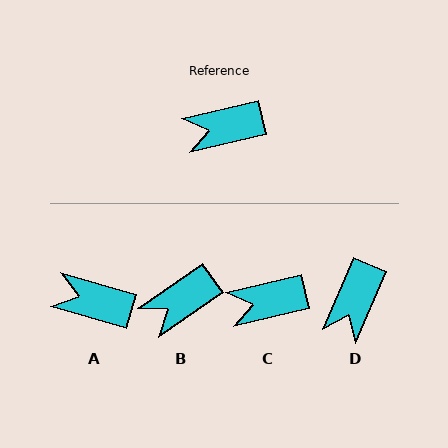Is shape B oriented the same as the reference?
No, it is off by about 22 degrees.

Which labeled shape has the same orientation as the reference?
C.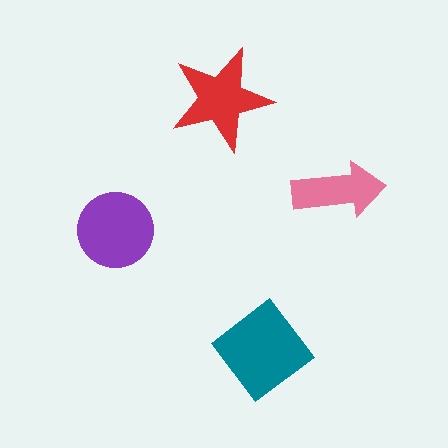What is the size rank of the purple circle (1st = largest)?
2nd.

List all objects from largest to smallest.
The teal diamond, the purple circle, the red star, the pink arrow.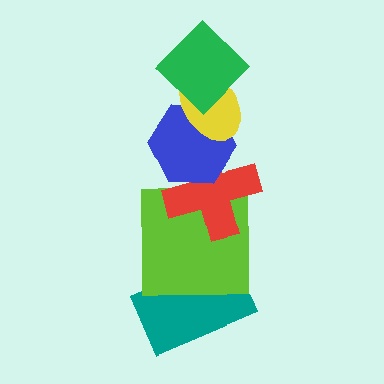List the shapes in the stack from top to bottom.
From top to bottom: the green diamond, the yellow ellipse, the blue hexagon, the red cross, the lime square, the teal rectangle.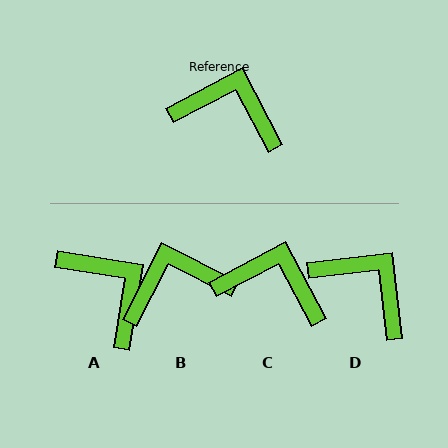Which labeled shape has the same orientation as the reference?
C.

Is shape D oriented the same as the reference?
No, it is off by about 21 degrees.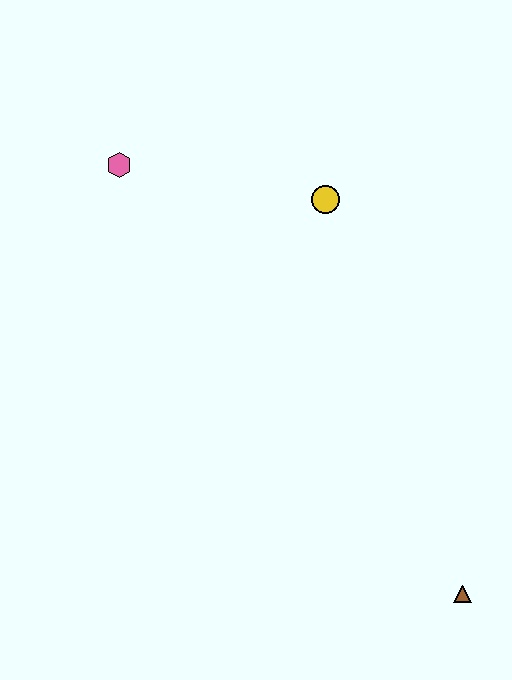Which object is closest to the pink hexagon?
The yellow circle is closest to the pink hexagon.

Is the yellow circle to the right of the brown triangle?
No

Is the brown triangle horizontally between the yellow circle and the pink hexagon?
No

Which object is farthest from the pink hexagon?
The brown triangle is farthest from the pink hexagon.